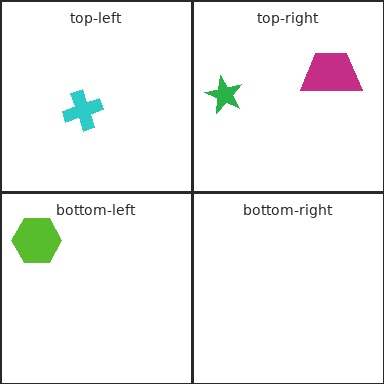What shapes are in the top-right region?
The green star, the magenta trapezoid.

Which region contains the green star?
The top-right region.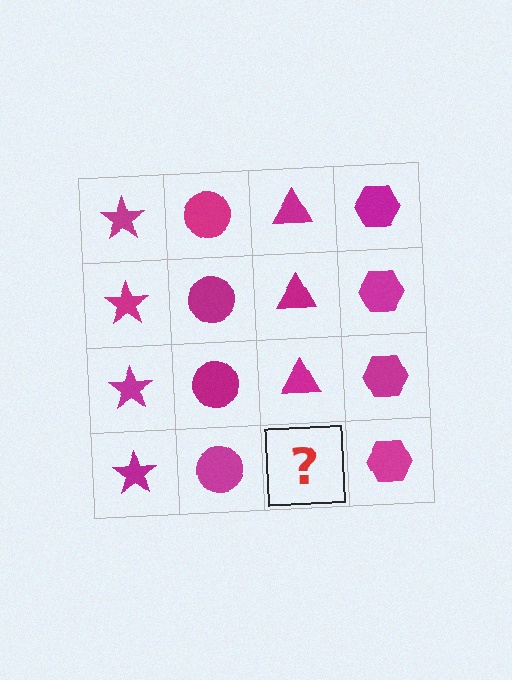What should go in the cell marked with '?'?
The missing cell should contain a magenta triangle.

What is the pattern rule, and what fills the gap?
The rule is that each column has a consistent shape. The gap should be filled with a magenta triangle.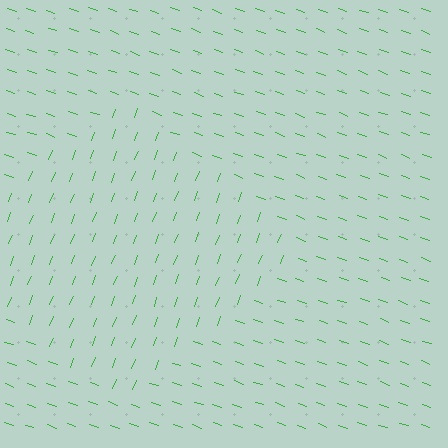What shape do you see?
I see a diamond.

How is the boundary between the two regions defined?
The boundary is defined purely by a change in line orientation (approximately 88 degrees difference). All lines are the same color and thickness.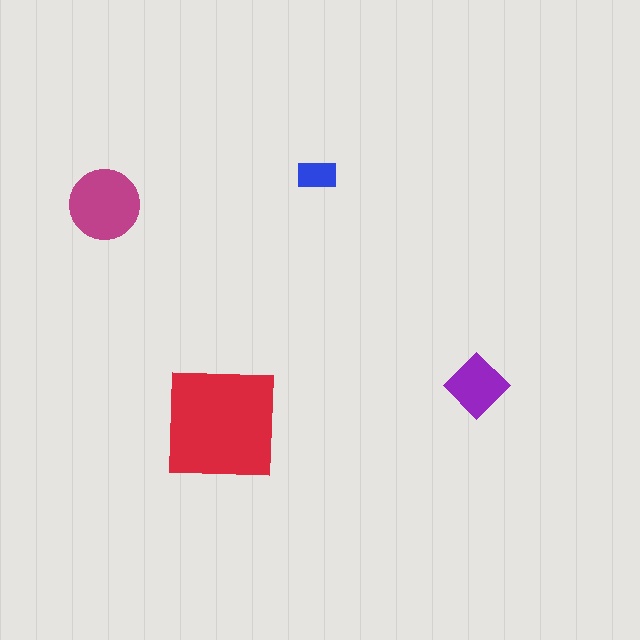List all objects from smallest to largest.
The blue rectangle, the purple diamond, the magenta circle, the red square.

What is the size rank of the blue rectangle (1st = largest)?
4th.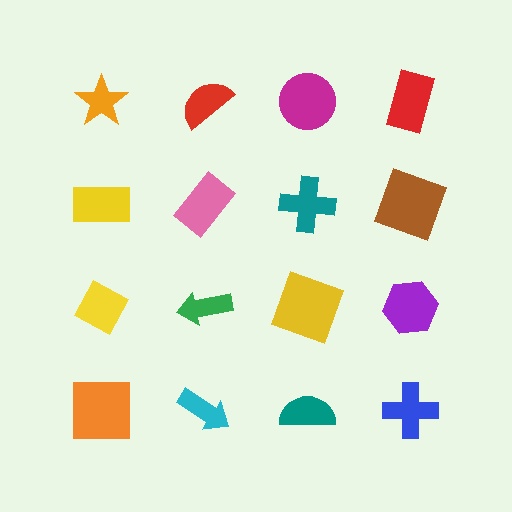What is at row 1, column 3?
A magenta circle.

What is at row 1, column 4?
A red rectangle.